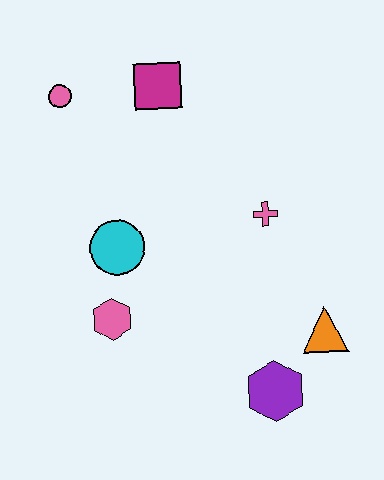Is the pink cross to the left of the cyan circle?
No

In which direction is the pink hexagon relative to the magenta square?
The pink hexagon is below the magenta square.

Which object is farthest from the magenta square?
The purple hexagon is farthest from the magenta square.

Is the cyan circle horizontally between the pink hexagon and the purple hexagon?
Yes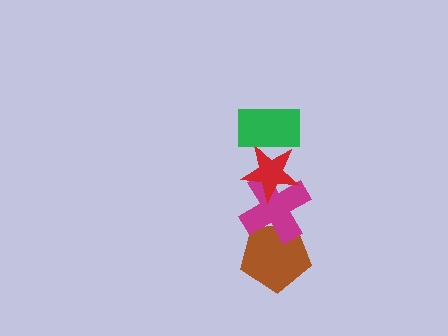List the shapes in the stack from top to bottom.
From top to bottom: the green rectangle, the red star, the magenta cross, the brown pentagon.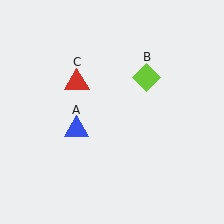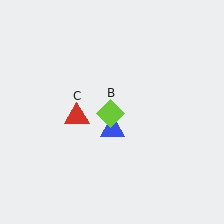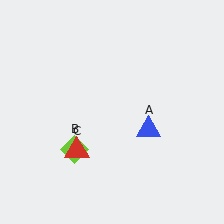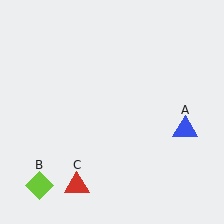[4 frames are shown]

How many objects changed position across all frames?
3 objects changed position: blue triangle (object A), lime diamond (object B), red triangle (object C).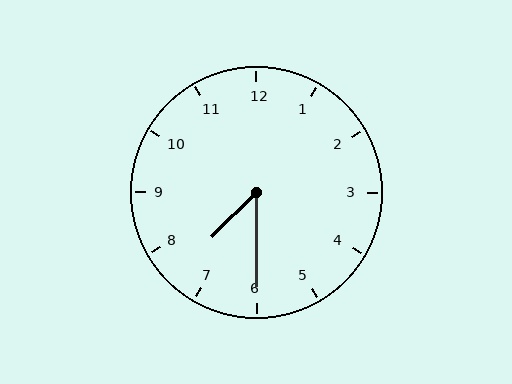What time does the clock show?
7:30.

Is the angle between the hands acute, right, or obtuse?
It is acute.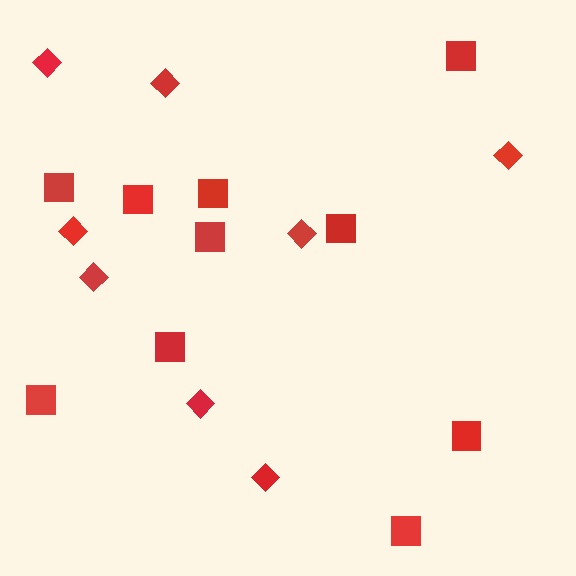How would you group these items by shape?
There are 2 groups: one group of diamonds (8) and one group of squares (10).